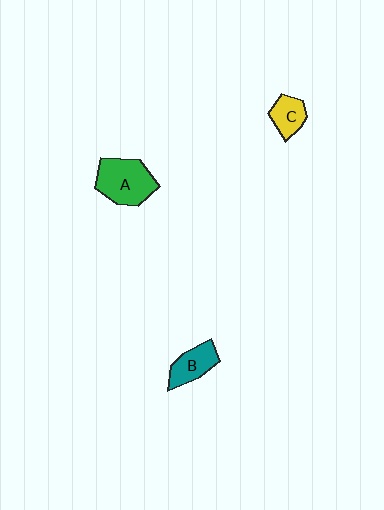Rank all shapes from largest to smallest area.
From largest to smallest: A (green), B (teal), C (yellow).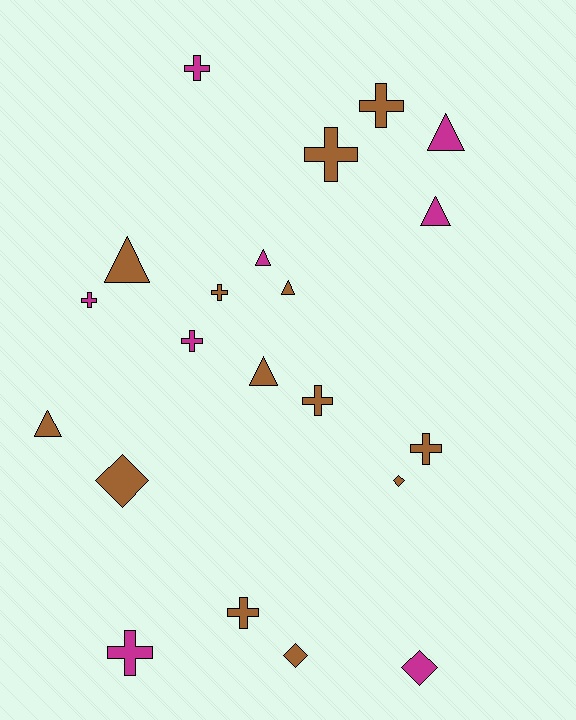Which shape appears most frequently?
Cross, with 10 objects.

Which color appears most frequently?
Brown, with 13 objects.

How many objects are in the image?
There are 21 objects.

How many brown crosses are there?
There are 6 brown crosses.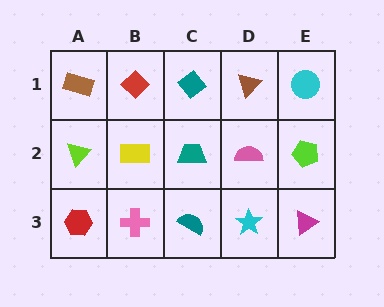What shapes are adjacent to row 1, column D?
A pink semicircle (row 2, column D), a teal diamond (row 1, column C), a cyan circle (row 1, column E).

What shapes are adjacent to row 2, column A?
A brown rectangle (row 1, column A), a red hexagon (row 3, column A), a yellow rectangle (row 2, column B).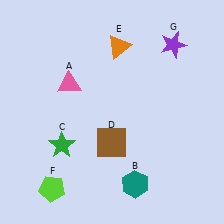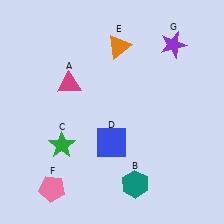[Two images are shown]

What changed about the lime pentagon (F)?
In Image 1, F is lime. In Image 2, it changed to pink.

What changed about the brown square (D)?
In Image 1, D is brown. In Image 2, it changed to blue.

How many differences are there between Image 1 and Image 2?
There are 3 differences between the two images.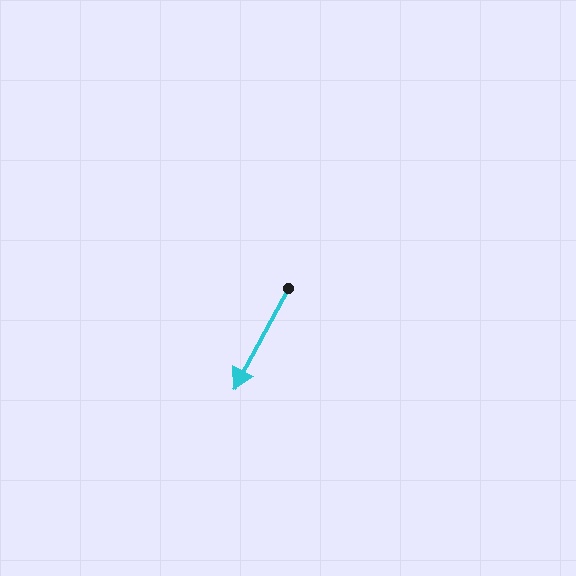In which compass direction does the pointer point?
Southwest.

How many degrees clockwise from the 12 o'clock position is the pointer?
Approximately 209 degrees.